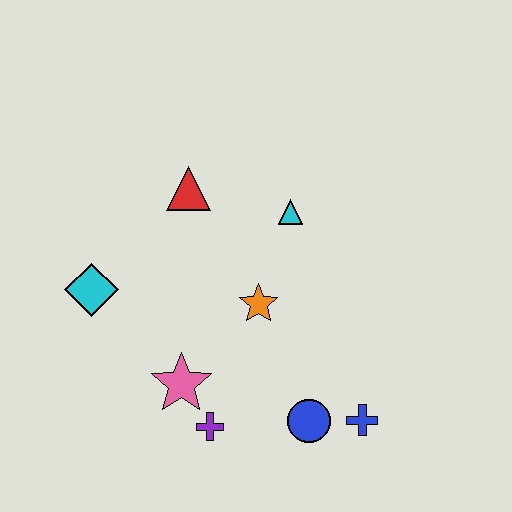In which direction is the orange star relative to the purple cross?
The orange star is above the purple cross.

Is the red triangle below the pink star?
No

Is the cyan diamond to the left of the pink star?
Yes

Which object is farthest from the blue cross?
The cyan diamond is farthest from the blue cross.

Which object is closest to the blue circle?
The blue cross is closest to the blue circle.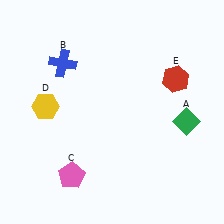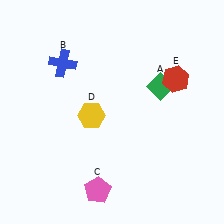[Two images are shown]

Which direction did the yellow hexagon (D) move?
The yellow hexagon (D) moved right.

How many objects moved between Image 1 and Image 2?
3 objects moved between the two images.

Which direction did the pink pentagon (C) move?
The pink pentagon (C) moved right.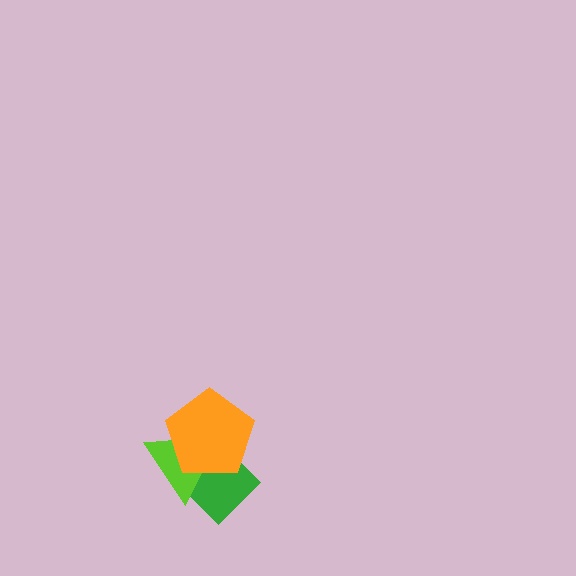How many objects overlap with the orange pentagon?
2 objects overlap with the orange pentagon.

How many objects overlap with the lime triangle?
2 objects overlap with the lime triangle.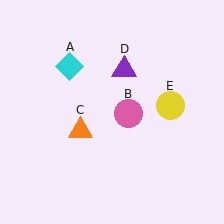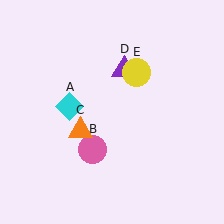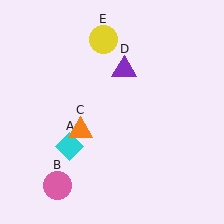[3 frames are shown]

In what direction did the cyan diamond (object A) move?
The cyan diamond (object A) moved down.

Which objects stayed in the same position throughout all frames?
Orange triangle (object C) and purple triangle (object D) remained stationary.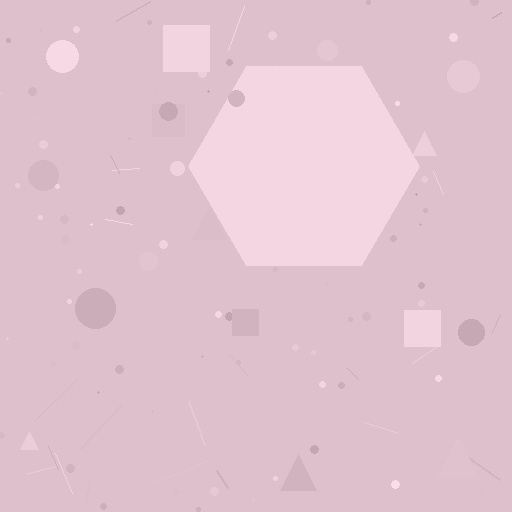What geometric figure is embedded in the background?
A hexagon is embedded in the background.